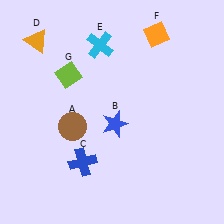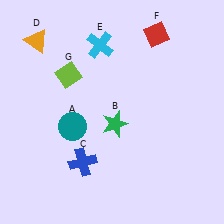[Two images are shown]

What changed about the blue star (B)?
In Image 1, B is blue. In Image 2, it changed to green.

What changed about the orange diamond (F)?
In Image 1, F is orange. In Image 2, it changed to red.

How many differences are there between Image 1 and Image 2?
There are 3 differences between the two images.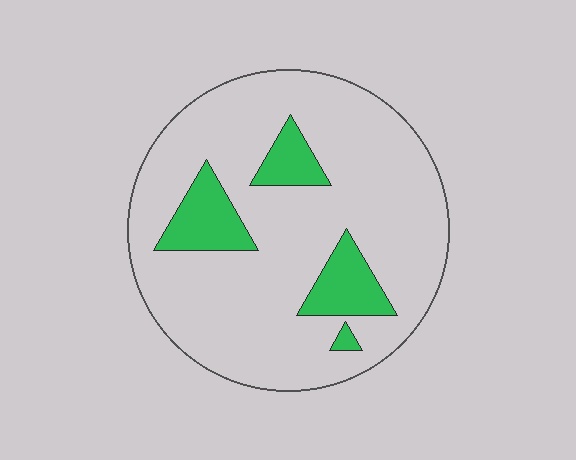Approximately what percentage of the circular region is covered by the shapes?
Approximately 15%.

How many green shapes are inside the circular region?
4.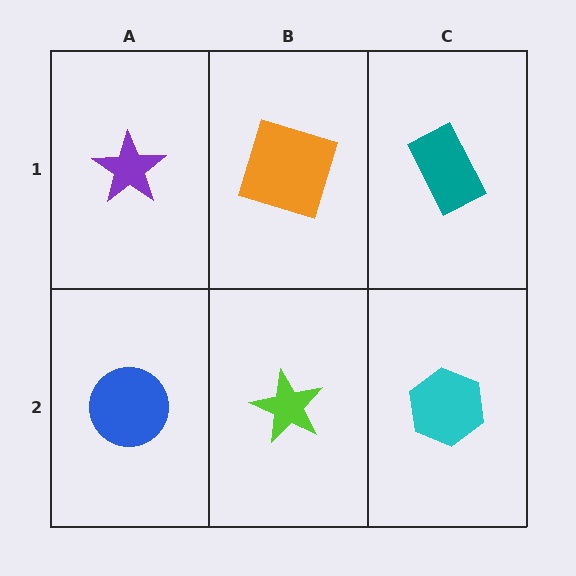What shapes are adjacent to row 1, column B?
A lime star (row 2, column B), a purple star (row 1, column A), a teal rectangle (row 1, column C).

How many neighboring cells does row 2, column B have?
3.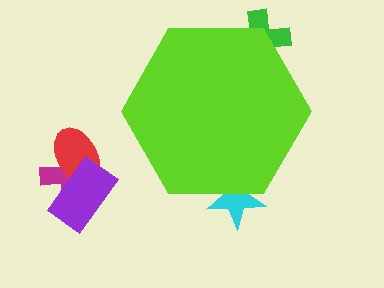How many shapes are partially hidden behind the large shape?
2 shapes are partially hidden.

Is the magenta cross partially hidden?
No, the magenta cross is fully visible.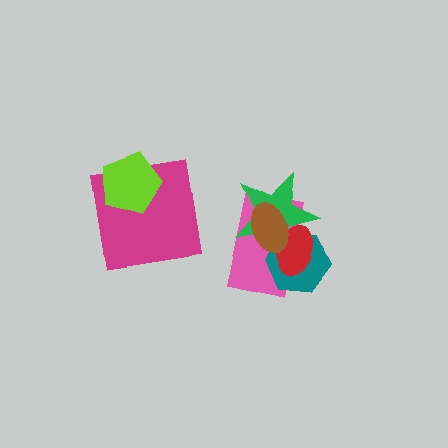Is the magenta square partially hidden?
Yes, it is partially covered by another shape.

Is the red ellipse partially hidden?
Yes, it is partially covered by another shape.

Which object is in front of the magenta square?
The lime pentagon is in front of the magenta square.